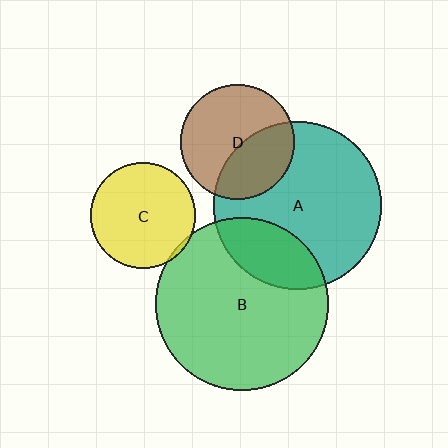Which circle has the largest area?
Circle B (green).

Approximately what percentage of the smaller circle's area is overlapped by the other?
Approximately 40%.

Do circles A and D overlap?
Yes.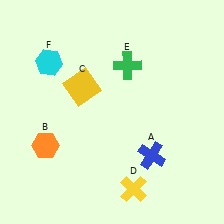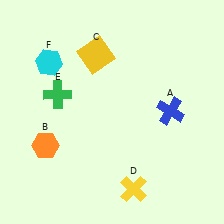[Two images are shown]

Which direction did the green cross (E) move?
The green cross (E) moved left.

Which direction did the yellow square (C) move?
The yellow square (C) moved up.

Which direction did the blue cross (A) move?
The blue cross (A) moved up.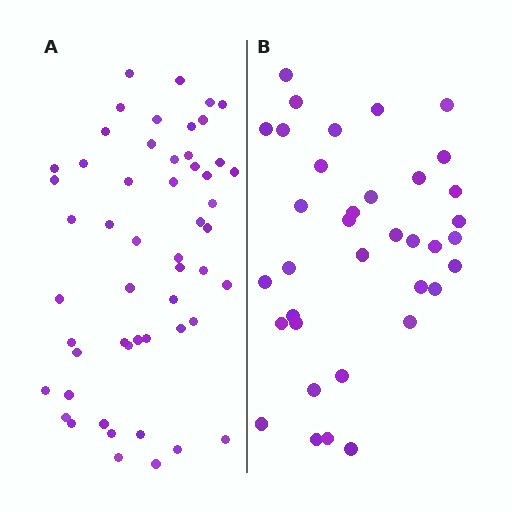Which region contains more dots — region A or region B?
Region A (the left region) has more dots.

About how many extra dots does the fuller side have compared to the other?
Region A has approximately 15 more dots than region B.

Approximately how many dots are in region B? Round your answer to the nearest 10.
About 40 dots. (The exact count is 36, which rounds to 40.)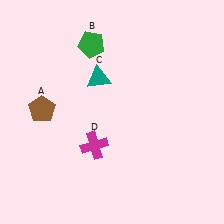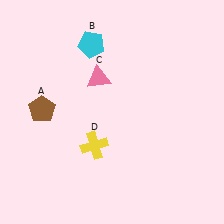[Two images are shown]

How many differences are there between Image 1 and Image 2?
There are 3 differences between the two images.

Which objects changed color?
B changed from green to cyan. C changed from teal to pink. D changed from magenta to yellow.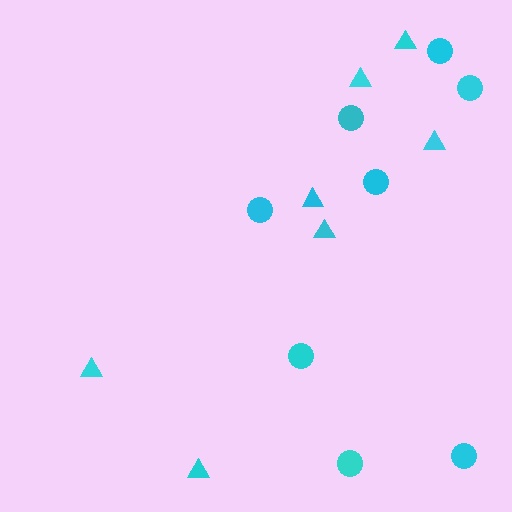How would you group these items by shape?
There are 2 groups: one group of circles (8) and one group of triangles (7).